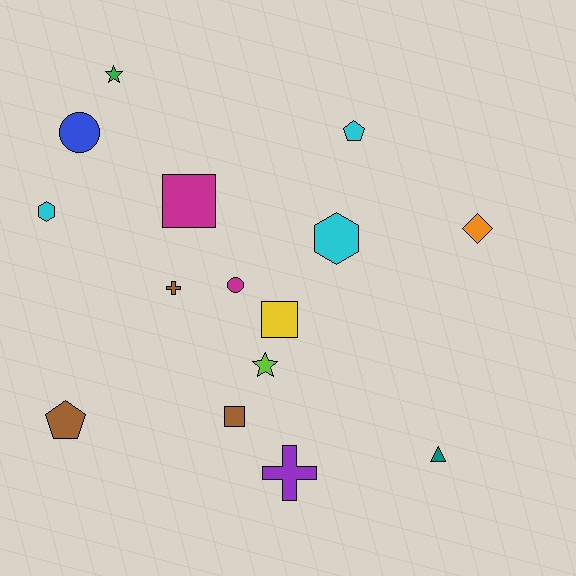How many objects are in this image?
There are 15 objects.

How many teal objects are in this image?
There is 1 teal object.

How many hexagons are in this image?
There are 2 hexagons.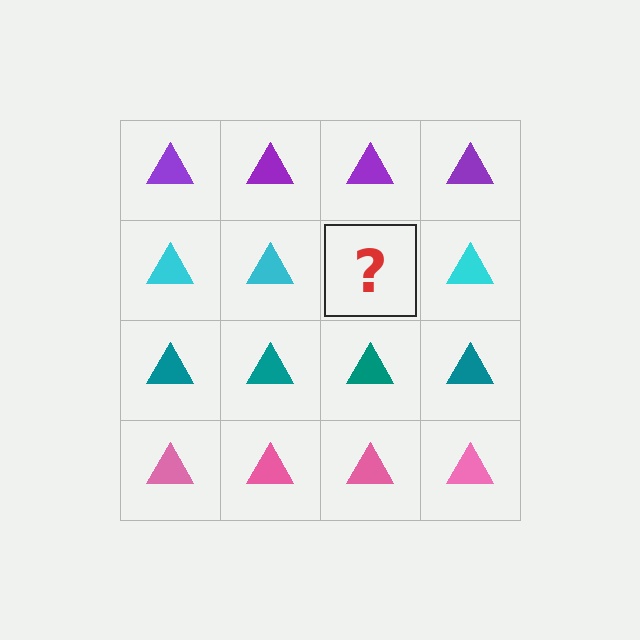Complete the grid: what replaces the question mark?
The question mark should be replaced with a cyan triangle.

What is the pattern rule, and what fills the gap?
The rule is that each row has a consistent color. The gap should be filled with a cyan triangle.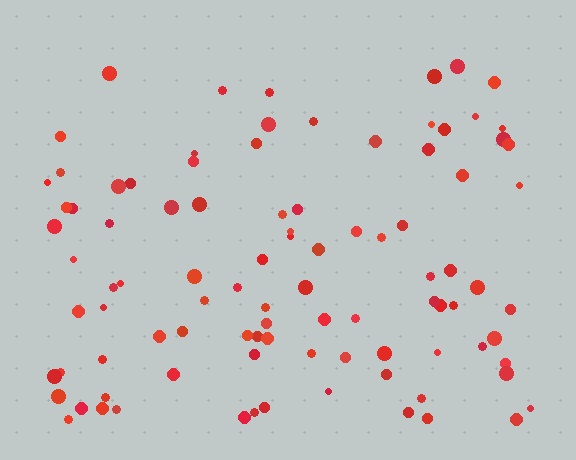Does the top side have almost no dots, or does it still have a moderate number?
Still a moderate number, just noticeably fewer than the bottom.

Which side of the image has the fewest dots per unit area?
The top.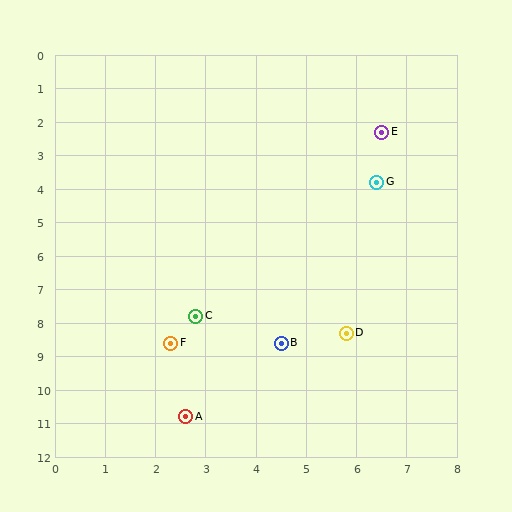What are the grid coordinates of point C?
Point C is at approximately (2.8, 7.8).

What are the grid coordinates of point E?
Point E is at approximately (6.5, 2.3).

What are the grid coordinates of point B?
Point B is at approximately (4.5, 8.6).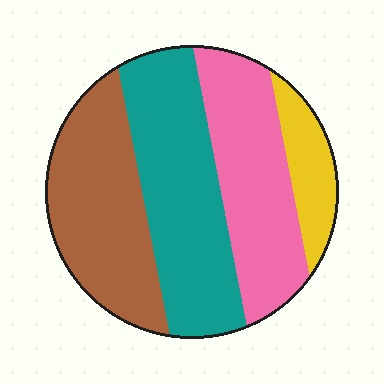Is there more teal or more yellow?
Teal.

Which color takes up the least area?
Yellow, at roughly 10%.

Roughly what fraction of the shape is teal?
Teal covers roughly 35% of the shape.